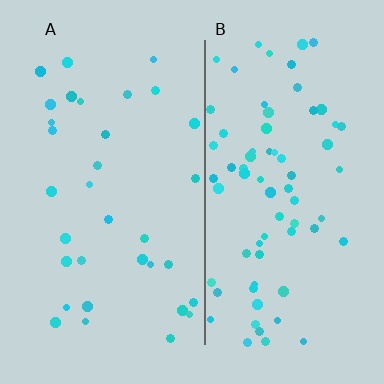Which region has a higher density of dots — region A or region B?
B (the right).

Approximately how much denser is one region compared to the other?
Approximately 2.2× — region B over region A.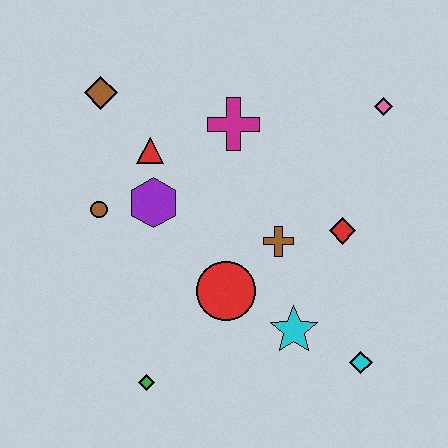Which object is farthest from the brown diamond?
The cyan diamond is farthest from the brown diamond.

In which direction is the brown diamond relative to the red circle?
The brown diamond is above the red circle.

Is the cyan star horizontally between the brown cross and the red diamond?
Yes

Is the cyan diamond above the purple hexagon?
No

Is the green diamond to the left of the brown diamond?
No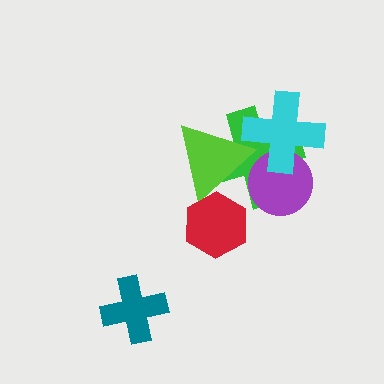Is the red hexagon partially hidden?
No, no other shape covers it.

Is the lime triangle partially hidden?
Yes, it is partially covered by another shape.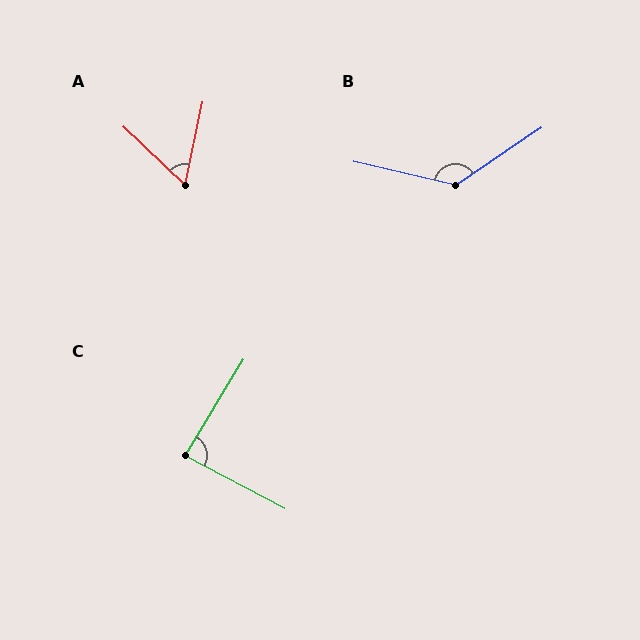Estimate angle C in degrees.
Approximately 87 degrees.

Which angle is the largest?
B, at approximately 133 degrees.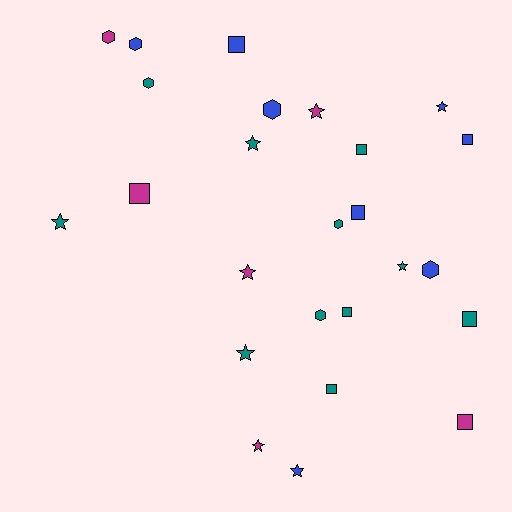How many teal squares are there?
There are 4 teal squares.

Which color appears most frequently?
Teal, with 11 objects.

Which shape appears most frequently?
Square, with 9 objects.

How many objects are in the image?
There are 25 objects.